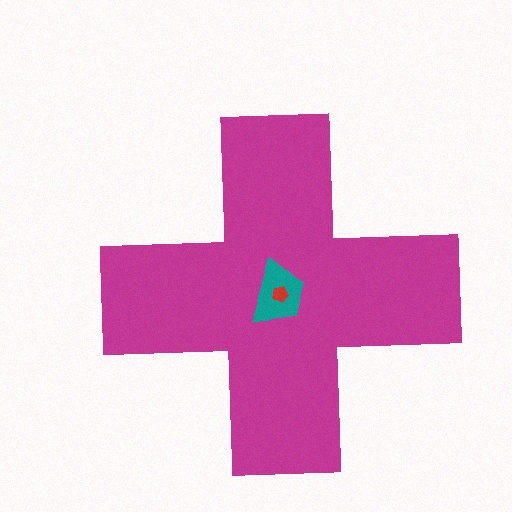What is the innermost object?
The red pentagon.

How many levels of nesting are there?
3.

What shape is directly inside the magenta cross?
The teal trapezoid.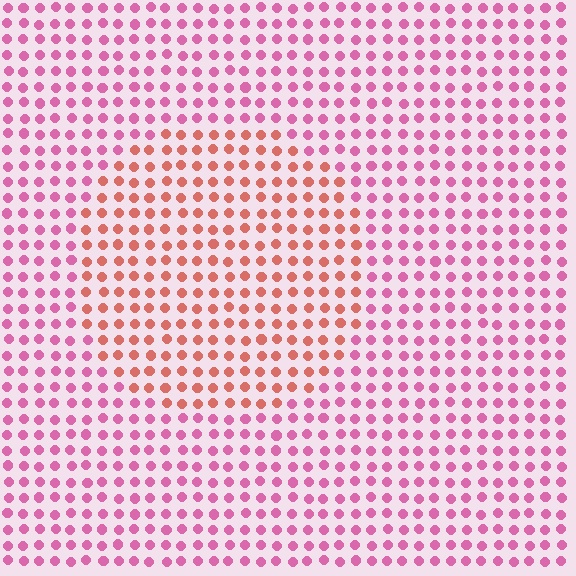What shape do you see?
I see a circle.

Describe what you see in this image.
The image is filled with small pink elements in a uniform arrangement. A circle-shaped region is visible where the elements are tinted to a slightly different hue, forming a subtle color boundary.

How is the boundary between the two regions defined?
The boundary is defined purely by a slight shift in hue (about 39 degrees). Spacing, size, and orientation are identical on both sides.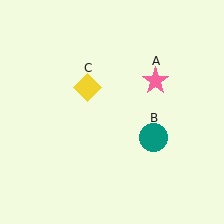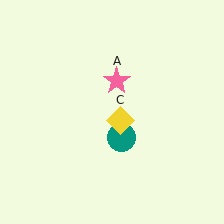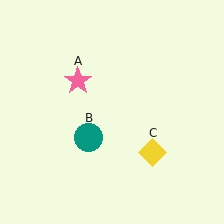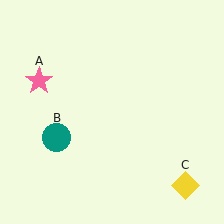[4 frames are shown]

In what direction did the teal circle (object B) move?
The teal circle (object B) moved left.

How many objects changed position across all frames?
3 objects changed position: pink star (object A), teal circle (object B), yellow diamond (object C).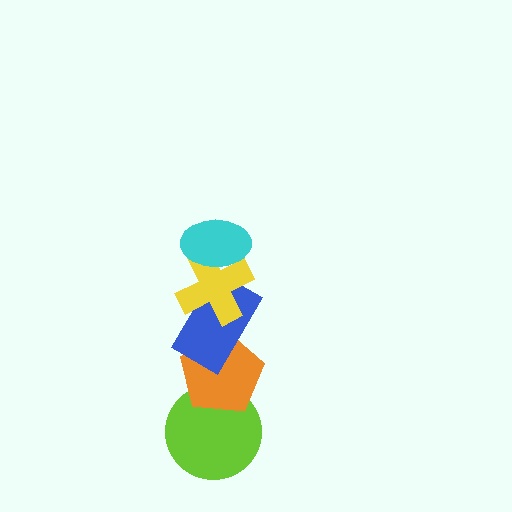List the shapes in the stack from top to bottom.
From top to bottom: the cyan ellipse, the yellow cross, the blue rectangle, the orange pentagon, the lime circle.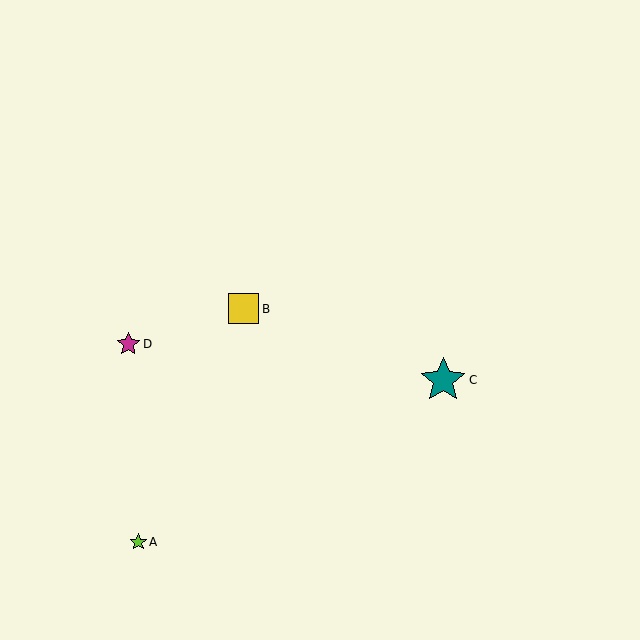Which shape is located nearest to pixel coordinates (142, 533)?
The lime star (labeled A) at (138, 542) is nearest to that location.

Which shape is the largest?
The teal star (labeled C) is the largest.